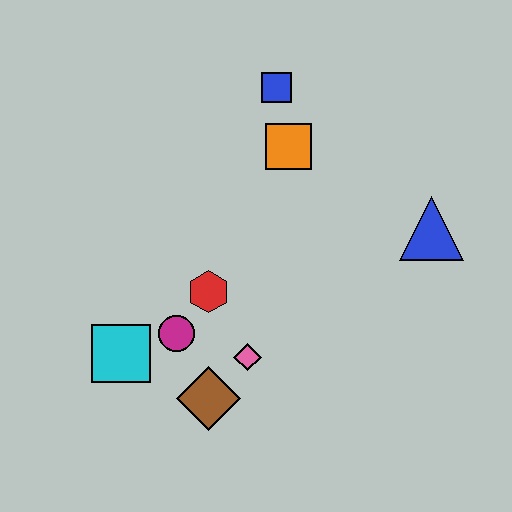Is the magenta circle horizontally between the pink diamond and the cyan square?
Yes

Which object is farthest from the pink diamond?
The blue square is farthest from the pink diamond.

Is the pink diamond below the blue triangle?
Yes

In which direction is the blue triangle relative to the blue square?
The blue triangle is to the right of the blue square.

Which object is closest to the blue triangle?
The orange square is closest to the blue triangle.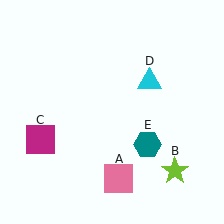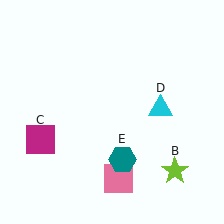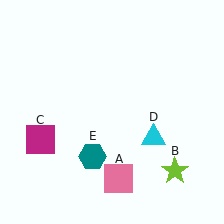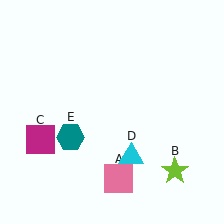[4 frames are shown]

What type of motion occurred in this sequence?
The cyan triangle (object D), teal hexagon (object E) rotated clockwise around the center of the scene.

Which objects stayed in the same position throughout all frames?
Pink square (object A) and lime star (object B) and magenta square (object C) remained stationary.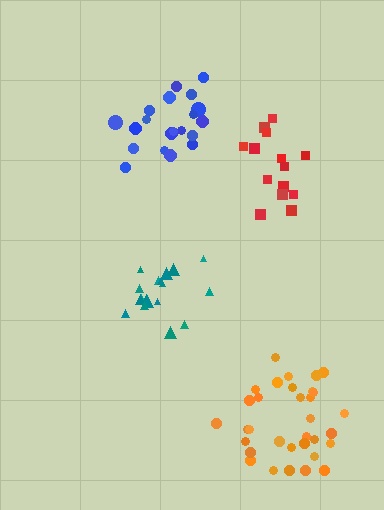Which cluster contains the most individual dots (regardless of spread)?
Orange (33).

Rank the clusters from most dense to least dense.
teal, blue, orange, red.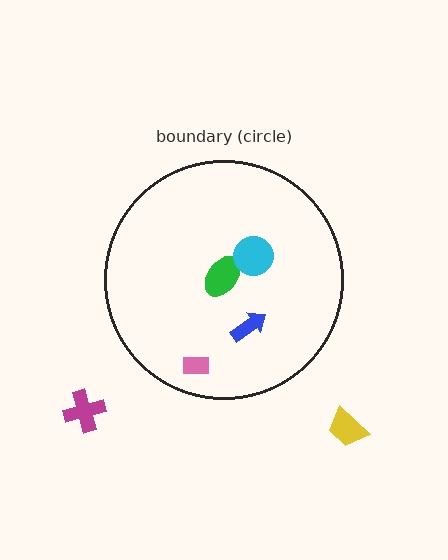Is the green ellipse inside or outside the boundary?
Inside.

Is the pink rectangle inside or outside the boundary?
Inside.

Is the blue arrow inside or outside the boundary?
Inside.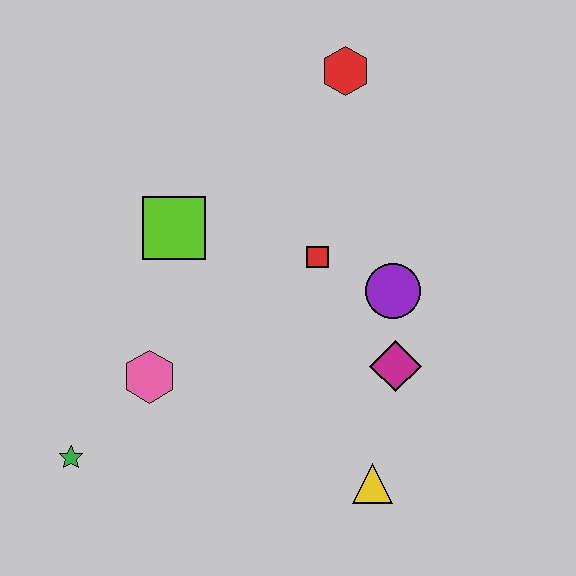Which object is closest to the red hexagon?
The red square is closest to the red hexagon.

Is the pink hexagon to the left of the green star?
No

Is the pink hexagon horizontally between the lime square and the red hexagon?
No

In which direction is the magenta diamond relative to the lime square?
The magenta diamond is to the right of the lime square.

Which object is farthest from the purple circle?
The green star is farthest from the purple circle.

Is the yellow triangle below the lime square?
Yes